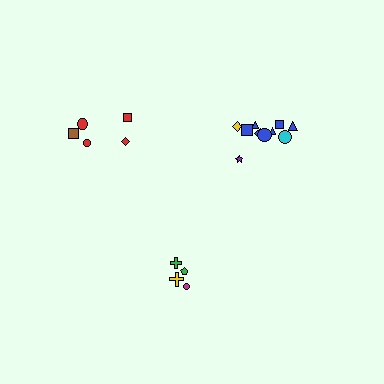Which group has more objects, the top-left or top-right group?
The top-right group.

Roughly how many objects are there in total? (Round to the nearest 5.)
Roughly 20 objects in total.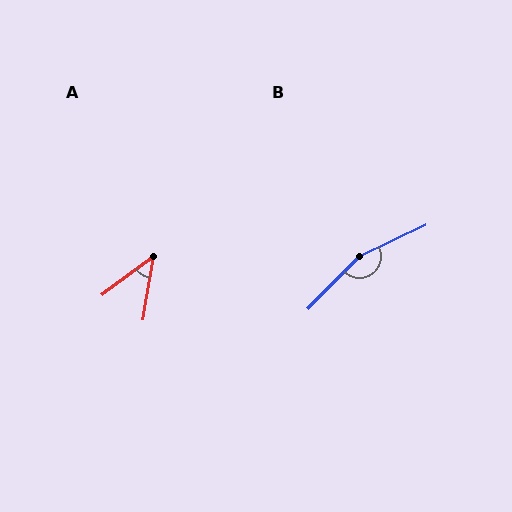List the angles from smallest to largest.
A (43°), B (160°).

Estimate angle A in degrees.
Approximately 43 degrees.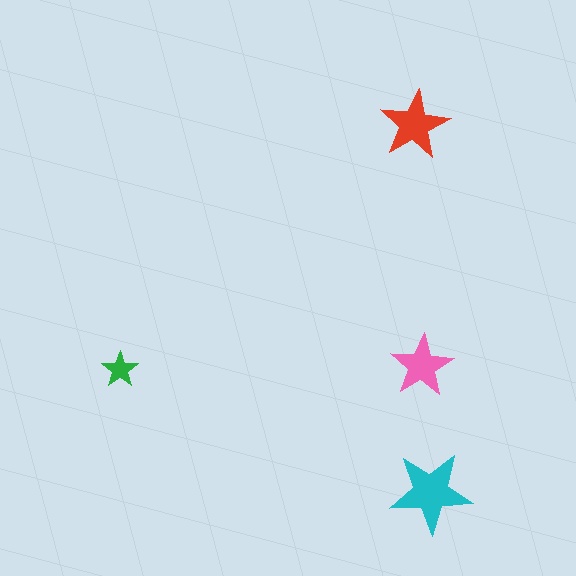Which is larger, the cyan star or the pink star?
The cyan one.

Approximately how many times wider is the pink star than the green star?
About 1.5 times wider.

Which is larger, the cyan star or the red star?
The cyan one.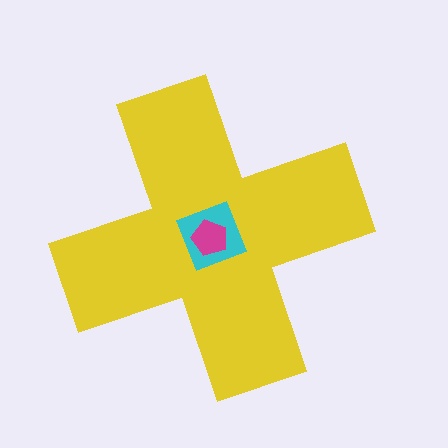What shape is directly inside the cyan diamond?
The magenta pentagon.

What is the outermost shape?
The yellow cross.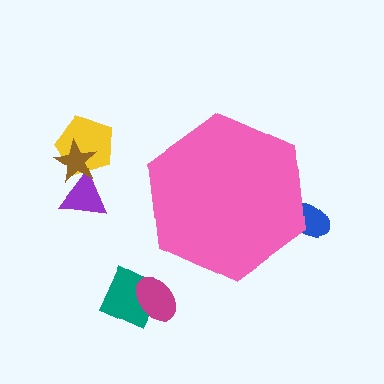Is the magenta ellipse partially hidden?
No, the magenta ellipse is fully visible.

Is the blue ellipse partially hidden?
Yes, the blue ellipse is partially hidden behind the pink hexagon.